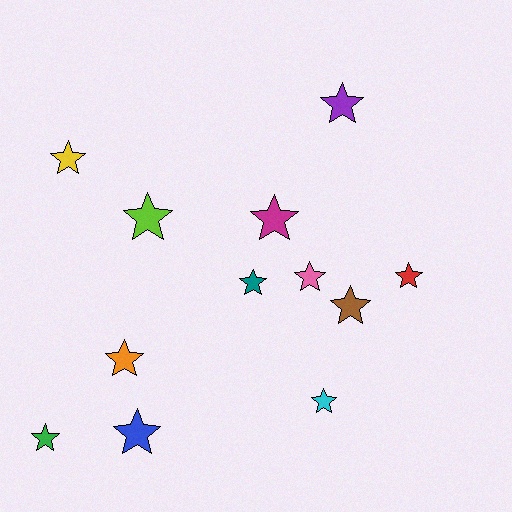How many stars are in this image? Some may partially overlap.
There are 12 stars.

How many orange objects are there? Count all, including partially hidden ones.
There is 1 orange object.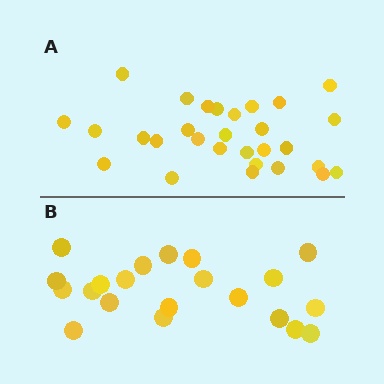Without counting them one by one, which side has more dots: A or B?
Region A (the top region) has more dots.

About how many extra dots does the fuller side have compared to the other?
Region A has roughly 8 or so more dots than region B.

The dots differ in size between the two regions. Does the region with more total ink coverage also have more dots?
No. Region B has more total ink coverage because its dots are larger, but region A actually contains more individual dots. Total area can be misleading — the number of items is what matters here.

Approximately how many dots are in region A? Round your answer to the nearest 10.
About 30 dots. (The exact count is 29, which rounds to 30.)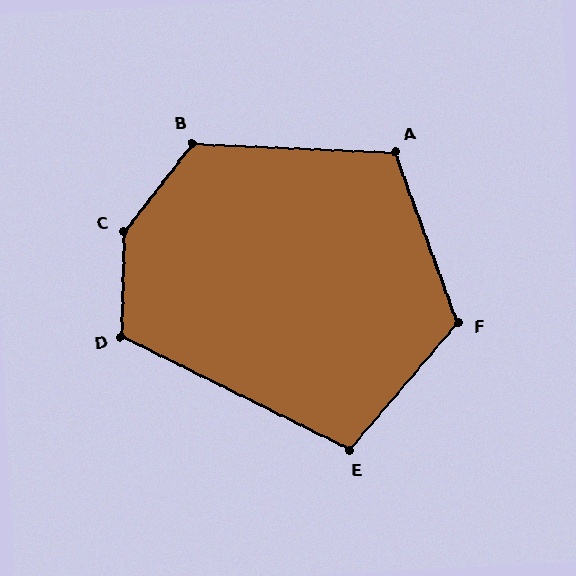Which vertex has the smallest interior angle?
E, at approximately 104 degrees.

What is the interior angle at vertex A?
Approximately 112 degrees (obtuse).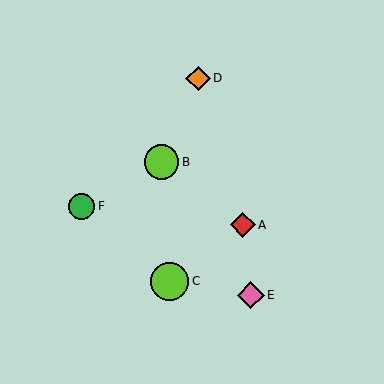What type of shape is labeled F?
Shape F is a green circle.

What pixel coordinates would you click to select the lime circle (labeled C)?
Click at (169, 281) to select the lime circle C.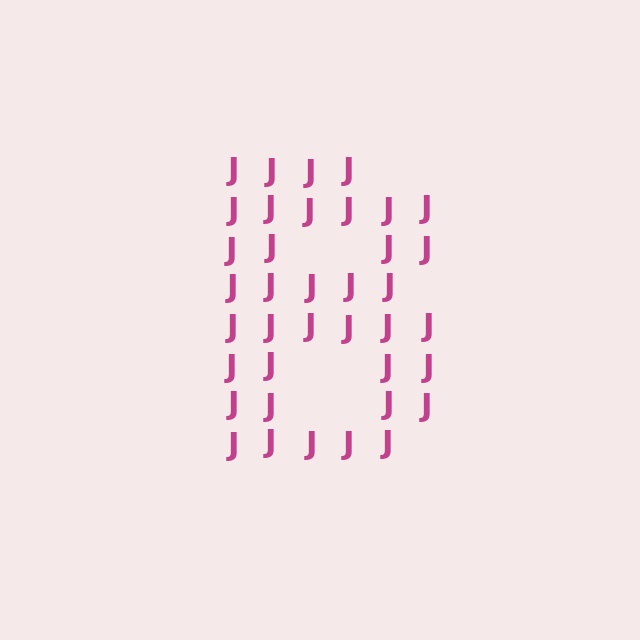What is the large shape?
The large shape is the letter B.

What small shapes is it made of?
It is made of small letter J's.